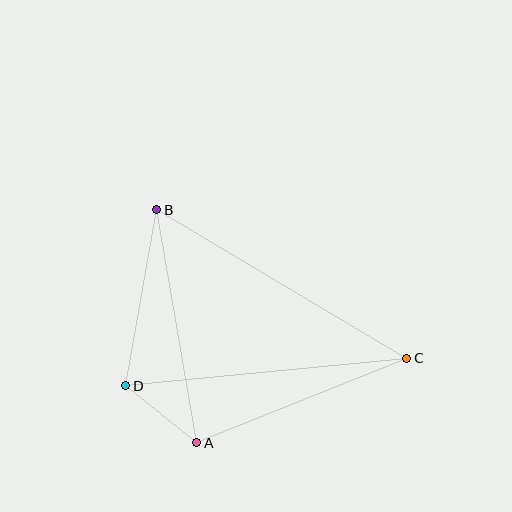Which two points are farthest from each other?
Points B and C are farthest from each other.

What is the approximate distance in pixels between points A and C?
The distance between A and C is approximately 226 pixels.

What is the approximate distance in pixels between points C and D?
The distance between C and D is approximately 282 pixels.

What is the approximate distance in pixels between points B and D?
The distance between B and D is approximately 179 pixels.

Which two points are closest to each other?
Points A and D are closest to each other.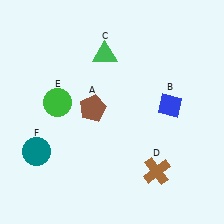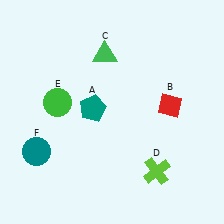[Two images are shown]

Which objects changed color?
A changed from brown to teal. B changed from blue to red. D changed from brown to lime.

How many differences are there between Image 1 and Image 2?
There are 3 differences between the two images.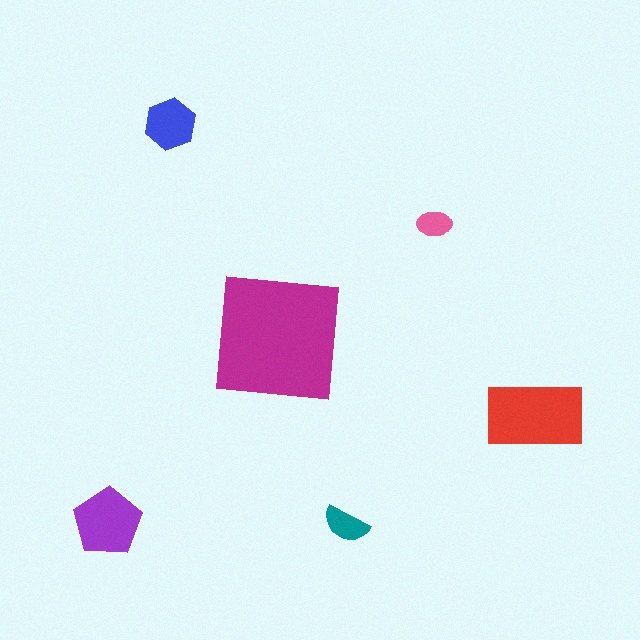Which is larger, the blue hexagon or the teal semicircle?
The blue hexagon.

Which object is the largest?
The magenta square.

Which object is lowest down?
The teal semicircle is bottommost.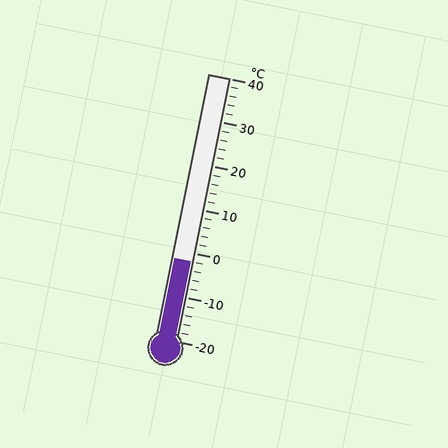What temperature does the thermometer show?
The thermometer shows approximately -2°C.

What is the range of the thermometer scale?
The thermometer scale ranges from -20°C to 40°C.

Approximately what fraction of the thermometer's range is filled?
The thermometer is filled to approximately 30% of its range.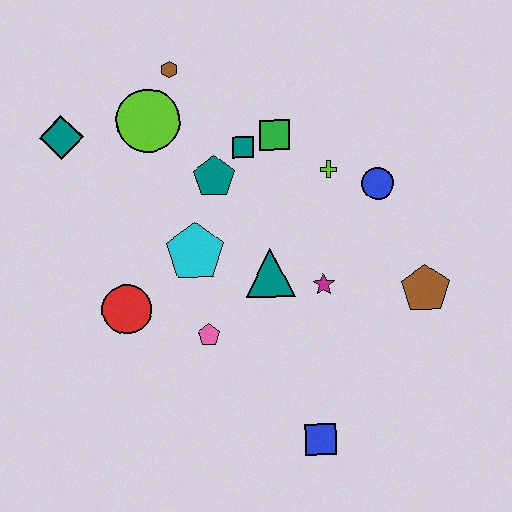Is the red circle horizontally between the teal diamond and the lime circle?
Yes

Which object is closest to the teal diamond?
The lime circle is closest to the teal diamond.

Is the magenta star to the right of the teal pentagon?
Yes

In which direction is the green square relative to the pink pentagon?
The green square is above the pink pentagon.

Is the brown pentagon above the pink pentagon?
Yes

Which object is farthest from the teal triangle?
The teal diamond is farthest from the teal triangle.